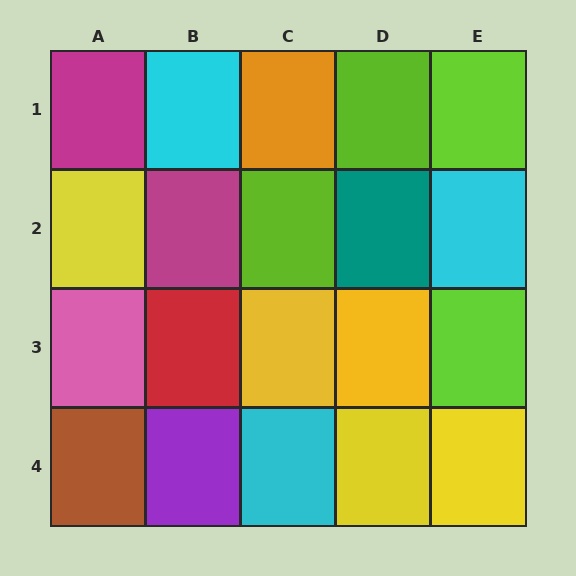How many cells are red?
1 cell is red.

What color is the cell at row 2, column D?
Teal.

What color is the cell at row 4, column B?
Purple.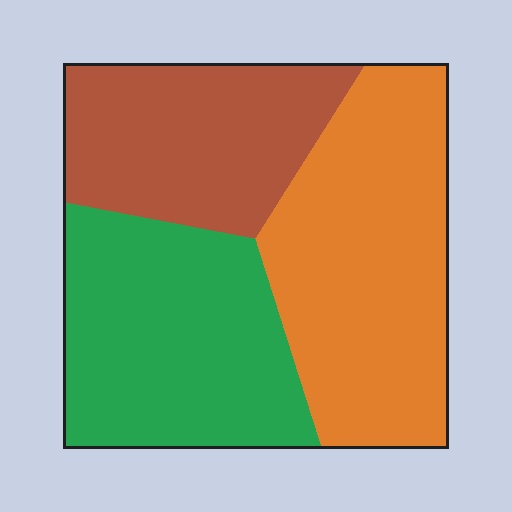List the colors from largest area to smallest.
From largest to smallest: orange, green, brown.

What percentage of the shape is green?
Green covers around 35% of the shape.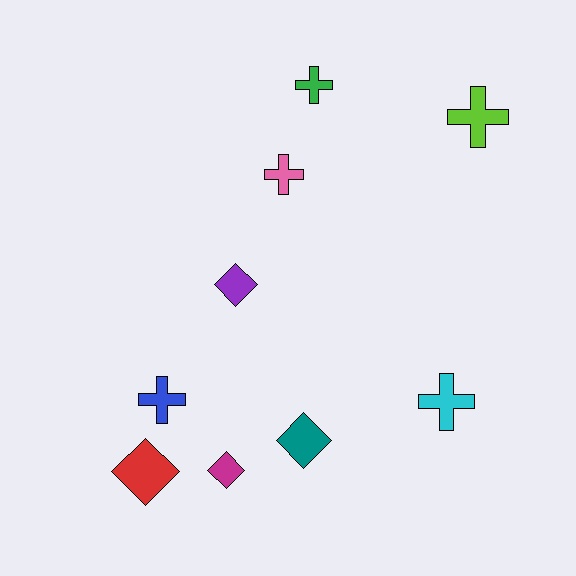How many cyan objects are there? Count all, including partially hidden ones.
There is 1 cyan object.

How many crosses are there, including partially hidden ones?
There are 5 crosses.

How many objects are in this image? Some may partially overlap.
There are 9 objects.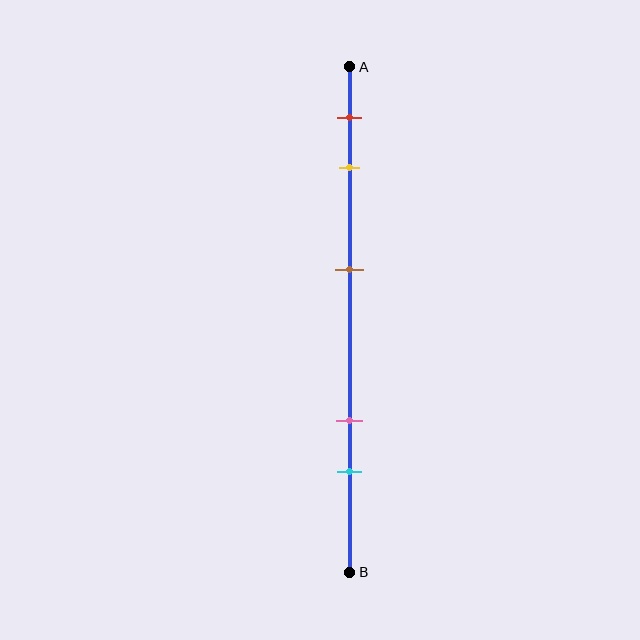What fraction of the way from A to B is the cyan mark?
The cyan mark is approximately 80% (0.8) of the way from A to B.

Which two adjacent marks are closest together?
The red and yellow marks are the closest adjacent pair.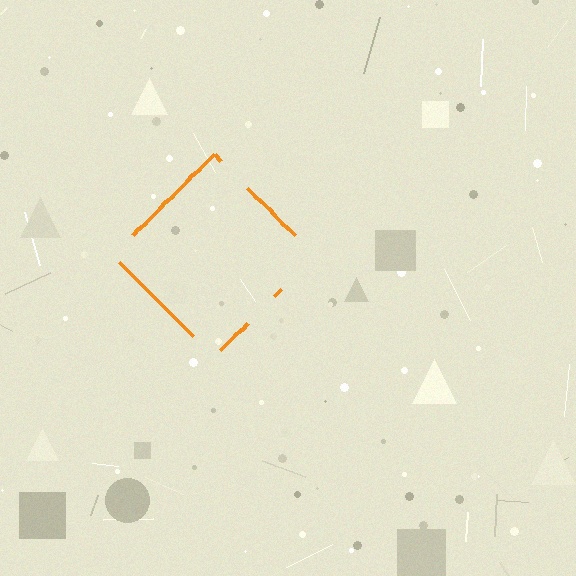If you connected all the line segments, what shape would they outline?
They would outline a diamond.